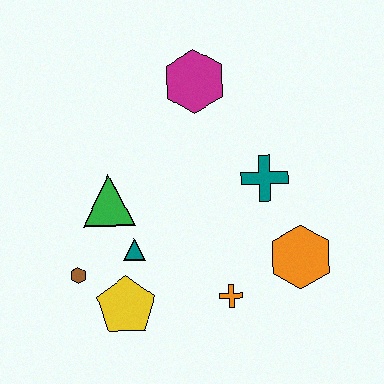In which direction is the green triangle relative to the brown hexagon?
The green triangle is above the brown hexagon.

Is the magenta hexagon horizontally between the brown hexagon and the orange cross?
Yes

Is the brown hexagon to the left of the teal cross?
Yes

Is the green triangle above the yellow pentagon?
Yes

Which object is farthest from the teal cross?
The brown hexagon is farthest from the teal cross.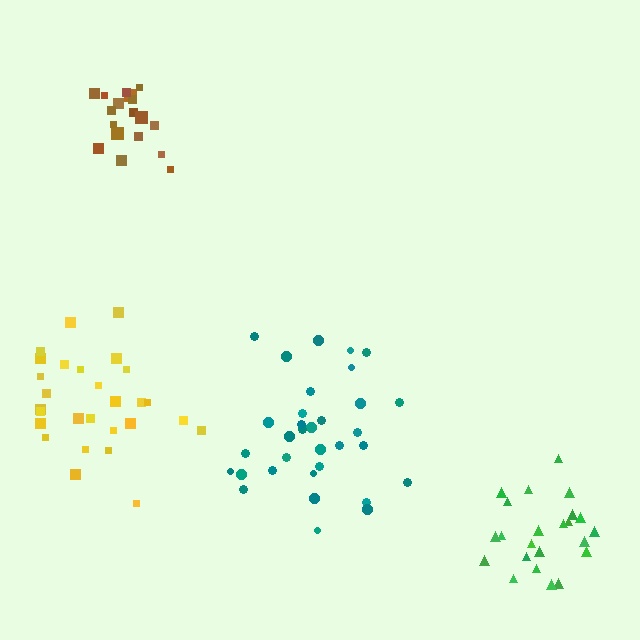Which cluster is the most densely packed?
Brown.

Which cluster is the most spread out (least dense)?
Teal.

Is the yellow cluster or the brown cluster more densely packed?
Brown.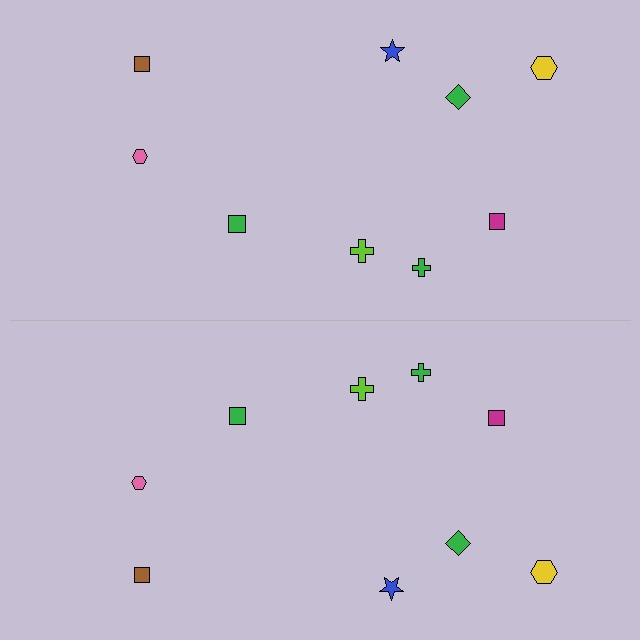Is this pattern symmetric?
Yes, this pattern has bilateral (reflection) symmetry.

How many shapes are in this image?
There are 18 shapes in this image.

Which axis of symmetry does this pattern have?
The pattern has a horizontal axis of symmetry running through the center of the image.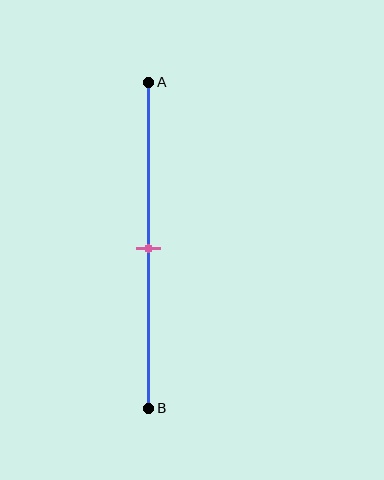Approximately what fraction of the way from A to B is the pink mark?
The pink mark is approximately 50% of the way from A to B.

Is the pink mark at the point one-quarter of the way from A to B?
No, the mark is at about 50% from A, not at the 25% one-quarter point.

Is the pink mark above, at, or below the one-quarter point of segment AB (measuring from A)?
The pink mark is below the one-quarter point of segment AB.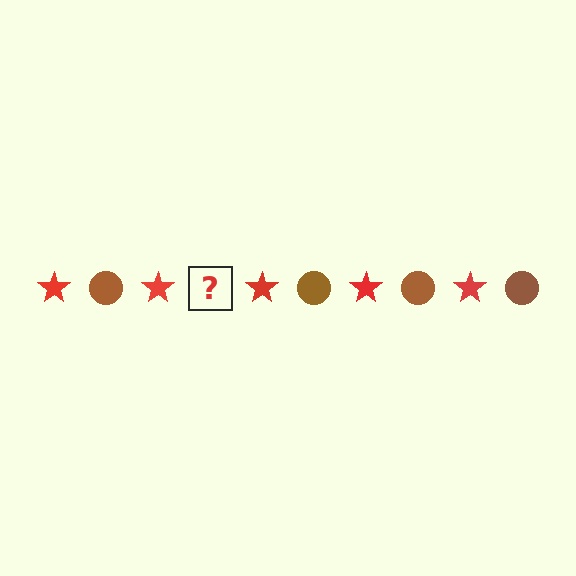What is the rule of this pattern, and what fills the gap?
The rule is that the pattern alternates between red star and brown circle. The gap should be filled with a brown circle.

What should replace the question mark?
The question mark should be replaced with a brown circle.